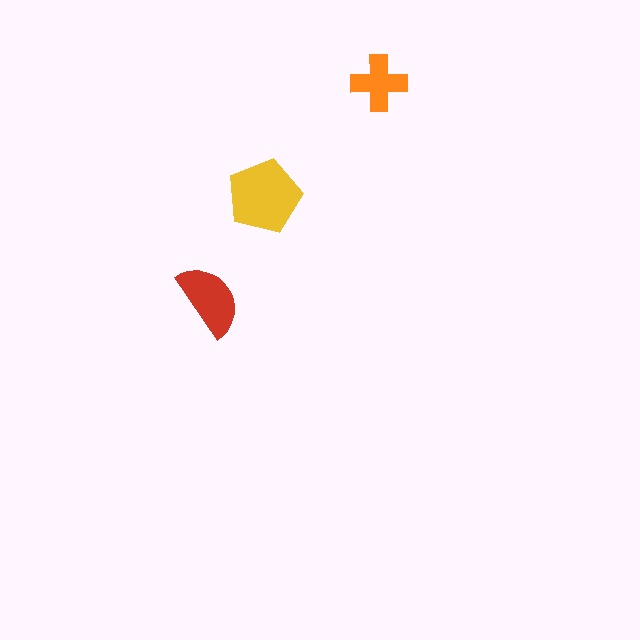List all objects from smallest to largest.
The orange cross, the red semicircle, the yellow pentagon.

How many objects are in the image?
There are 3 objects in the image.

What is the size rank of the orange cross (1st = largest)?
3rd.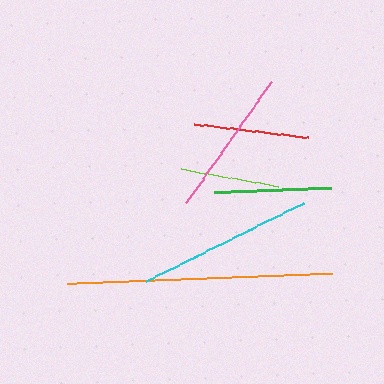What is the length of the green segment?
The green segment is approximately 117 pixels long.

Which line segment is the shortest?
The lime line is the shortest at approximately 98 pixels.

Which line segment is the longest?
The orange line is the longest at approximately 265 pixels.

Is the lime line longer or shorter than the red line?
The red line is longer than the lime line.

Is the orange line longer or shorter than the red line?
The orange line is longer than the red line.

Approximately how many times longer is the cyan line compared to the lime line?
The cyan line is approximately 1.8 times the length of the lime line.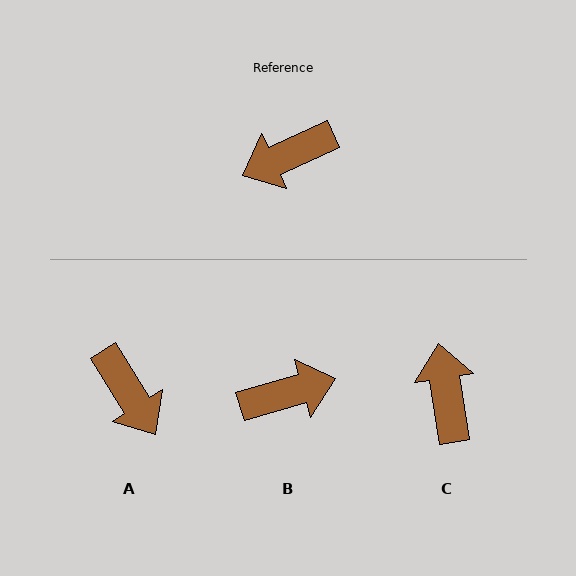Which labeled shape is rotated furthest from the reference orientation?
B, about 172 degrees away.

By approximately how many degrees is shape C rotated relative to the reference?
Approximately 106 degrees clockwise.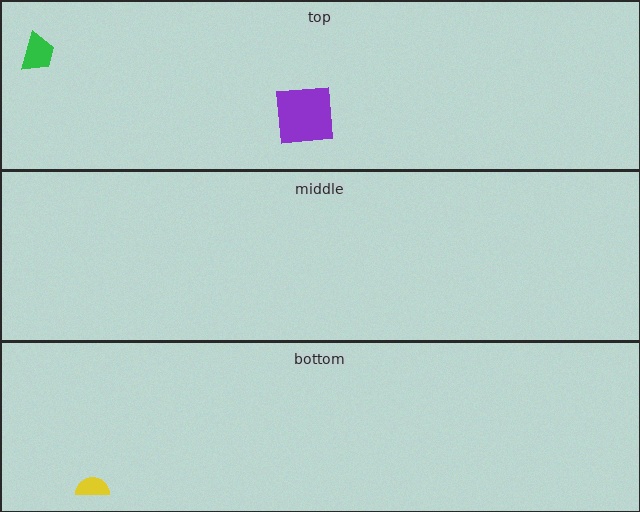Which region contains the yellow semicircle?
The bottom region.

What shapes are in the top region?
The purple square, the green trapezoid.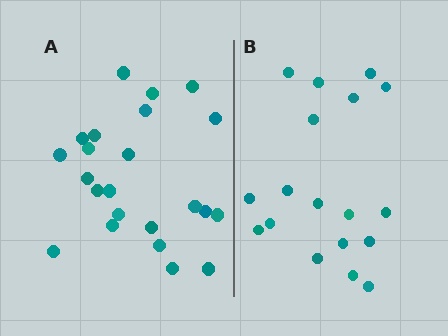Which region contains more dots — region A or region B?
Region A (the left region) has more dots.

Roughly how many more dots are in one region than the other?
Region A has about 5 more dots than region B.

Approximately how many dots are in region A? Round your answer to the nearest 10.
About 20 dots. (The exact count is 23, which rounds to 20.)